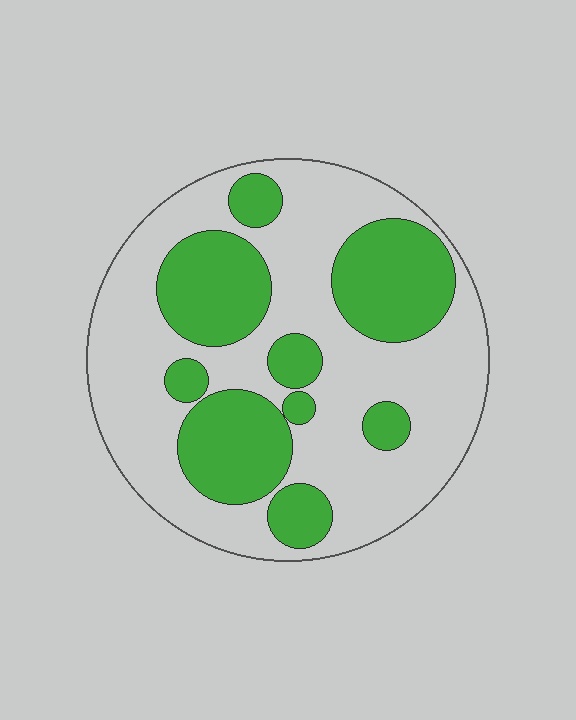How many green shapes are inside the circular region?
9.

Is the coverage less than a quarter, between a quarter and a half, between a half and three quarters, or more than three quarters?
Between a quarter and a half.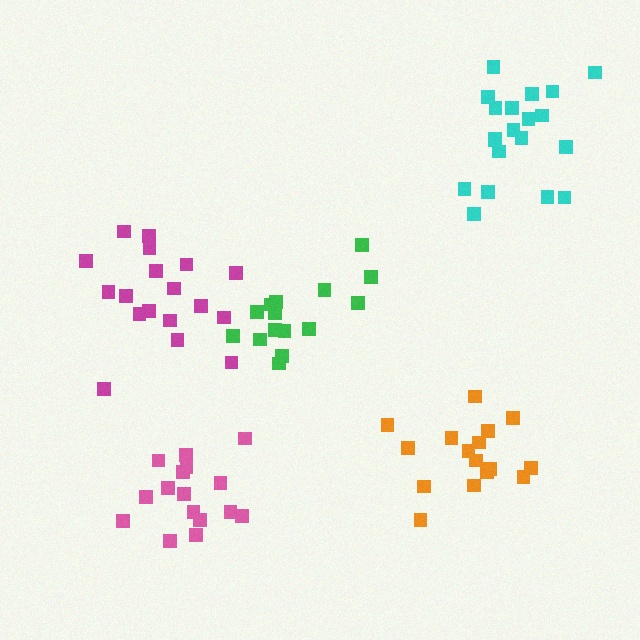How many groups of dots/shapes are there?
There are 5 groups.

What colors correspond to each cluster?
The clusters are colored: green, cyan, pink, orange, magenta.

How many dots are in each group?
Group 1: 15 dots, Group 2: 20 dots, Group 3: 16 dots, Group 4: 16 dots, Group 5: 18 dots (85 total).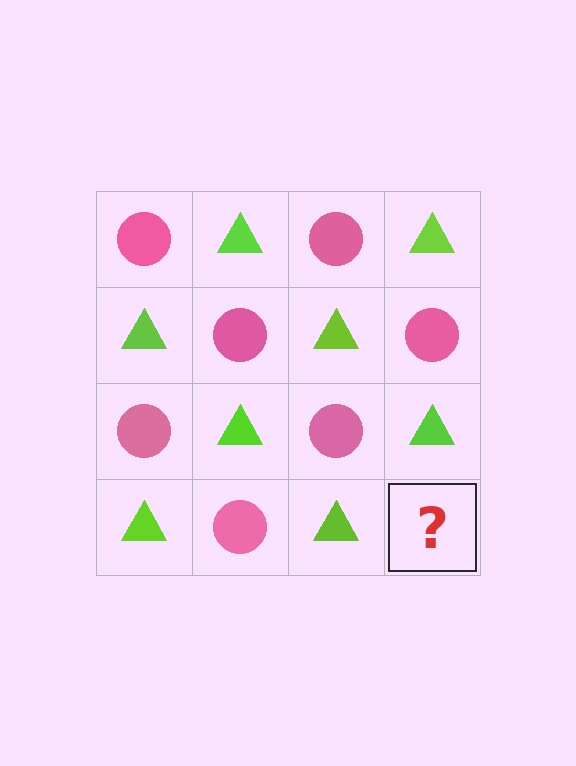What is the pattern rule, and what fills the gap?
The rule is that it alternates pink circle and lime triangle in a checkerboard pattern. The gap should be filled with a pink circle.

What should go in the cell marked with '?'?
The missing cell should contain a pink circle.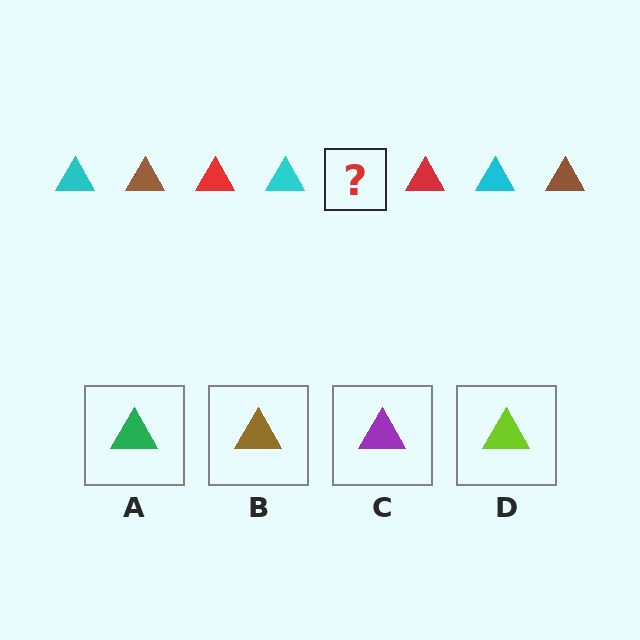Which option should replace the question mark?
Option B.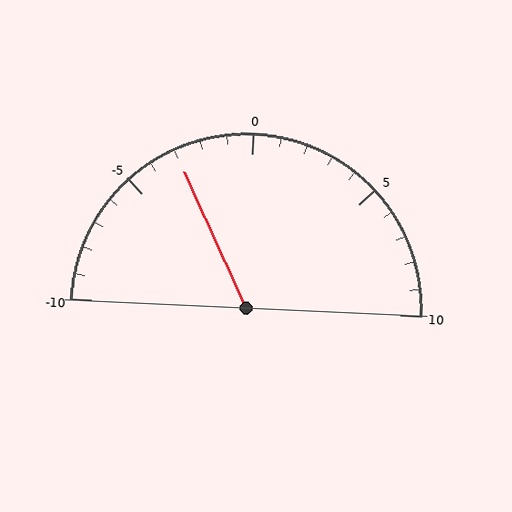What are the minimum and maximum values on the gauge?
The gauge ranges from -10 to 10.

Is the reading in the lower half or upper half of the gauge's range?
The reading is in the lower half of the range (-10 to 10).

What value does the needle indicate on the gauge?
The needle indicates approximately -3.